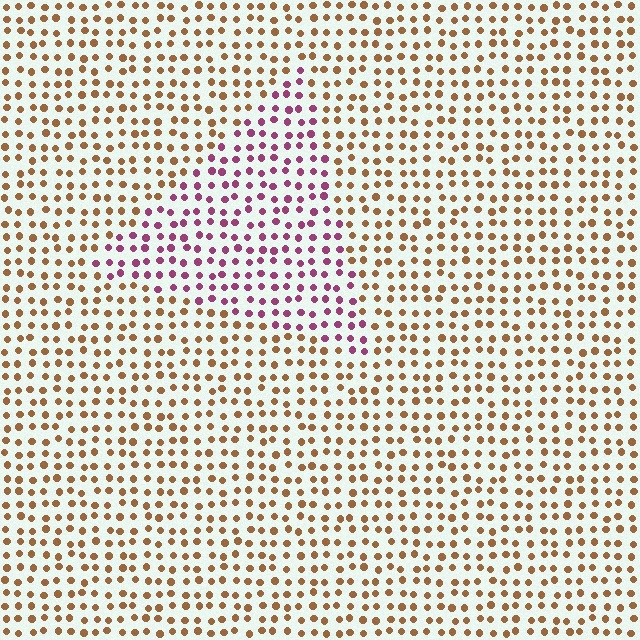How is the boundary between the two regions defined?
The boundary is defined purely by a slight shift in hue (about 65 degrees). Spacing, size, and orientation are identical on both sides.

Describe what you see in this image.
The image is filled with small brown elements in a uniform arrangement. A triangle-shaped region is visible where the elements are tinted to a slightly different hue, forming a subtle color boundary.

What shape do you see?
I see a triangle.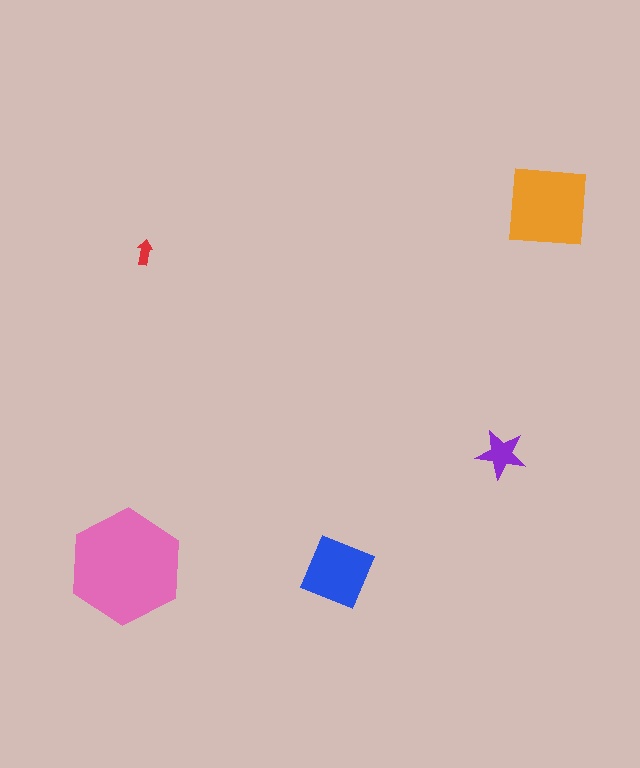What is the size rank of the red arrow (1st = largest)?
5th.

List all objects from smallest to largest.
The red arrow, the purple star, the blue square, the orange square, the pink hexagon.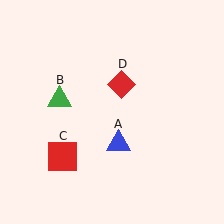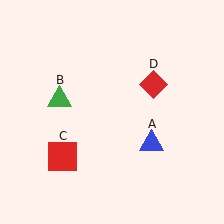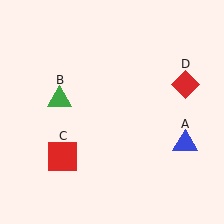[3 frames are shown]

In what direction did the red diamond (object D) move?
The red diamond (object D) moved right.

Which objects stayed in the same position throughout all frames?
Green triangle (object B) and red square (object C) remained stationary.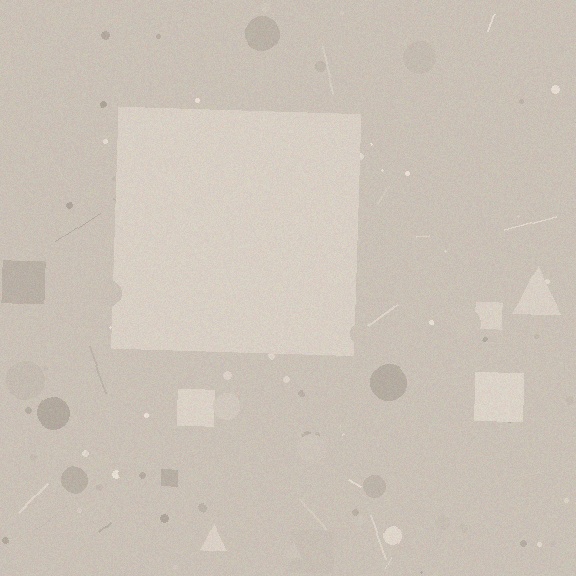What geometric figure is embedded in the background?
A square is embedded in the background.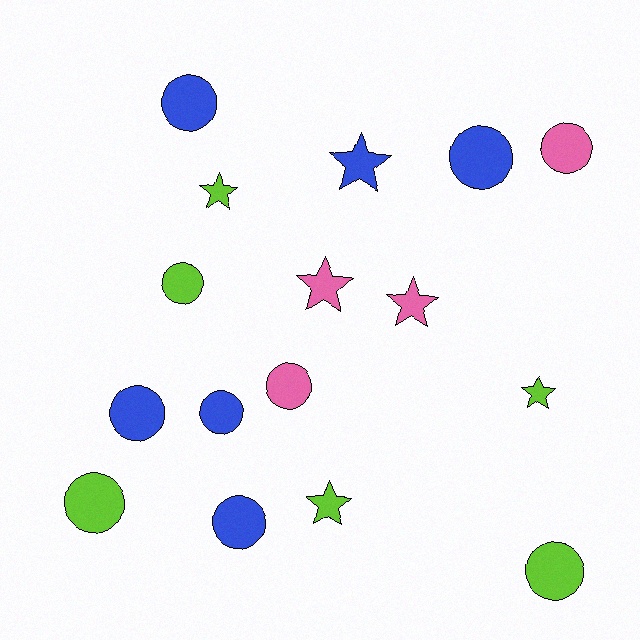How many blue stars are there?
There is 1 blue star.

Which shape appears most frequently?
Circle, with 10 objects.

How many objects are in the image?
There are 16 objects.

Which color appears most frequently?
Lime, with 6 objects.